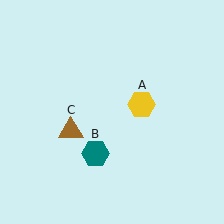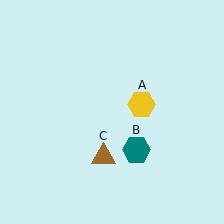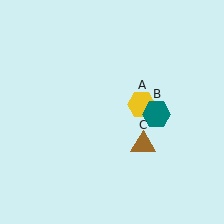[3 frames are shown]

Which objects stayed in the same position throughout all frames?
Yellow hexagon (object A) remained stationary.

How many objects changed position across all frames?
2 objects changed position: teal hexagon (object B), brown triangle (object C).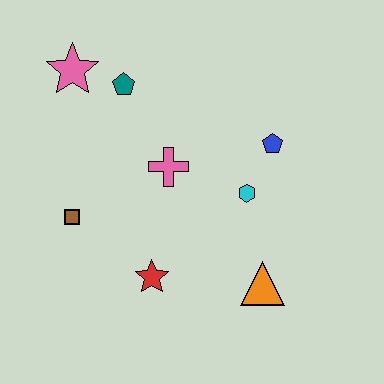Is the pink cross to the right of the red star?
Yes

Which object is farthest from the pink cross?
The orange triangle is farthest from the pink cross.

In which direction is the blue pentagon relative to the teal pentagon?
The blue pentagon is to the right of the teal pentagon.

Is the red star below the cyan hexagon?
Yes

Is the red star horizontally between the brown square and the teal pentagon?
No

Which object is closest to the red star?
The brown square is closest to the red star.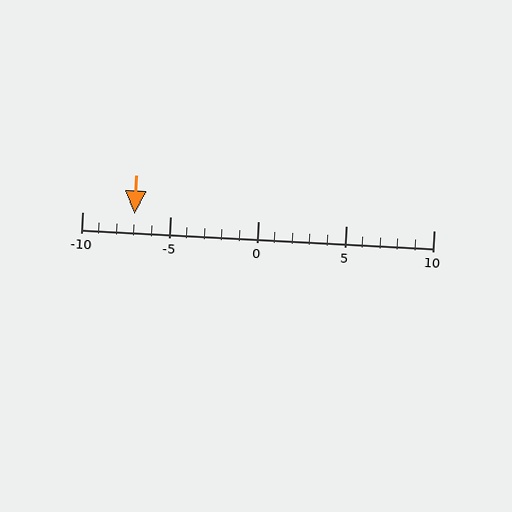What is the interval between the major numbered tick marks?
The major tick marks are spaced 5 units apart.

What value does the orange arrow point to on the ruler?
The orange arrow points to approximately -7.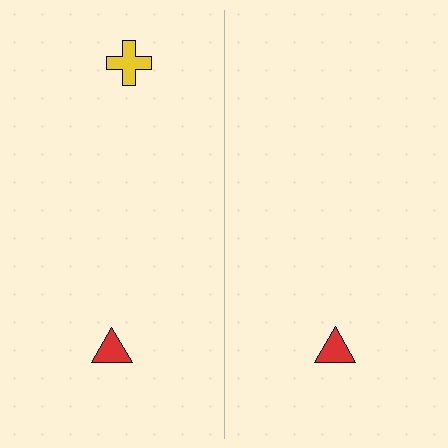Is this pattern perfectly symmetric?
No, the pattern is not perfectly symmetric. A yellow cross is missing from the right side.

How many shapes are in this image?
There are 3 shapes in this image.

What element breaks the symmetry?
A yellow cross is missing from the right side.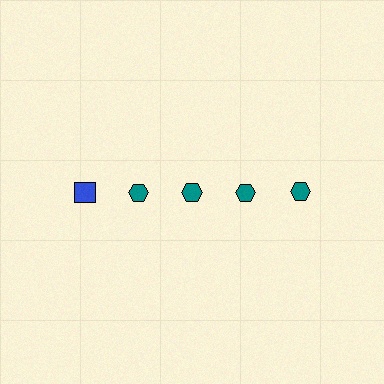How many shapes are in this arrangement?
There are 5 shapes arranged in a grid pattern.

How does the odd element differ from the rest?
It differs in both color (blue instead of teal) and shape (square instead of hexagon).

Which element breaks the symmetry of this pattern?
The blue square in the top row, leftmost column breaks the symmetry. All other shapes are teal hexagons.